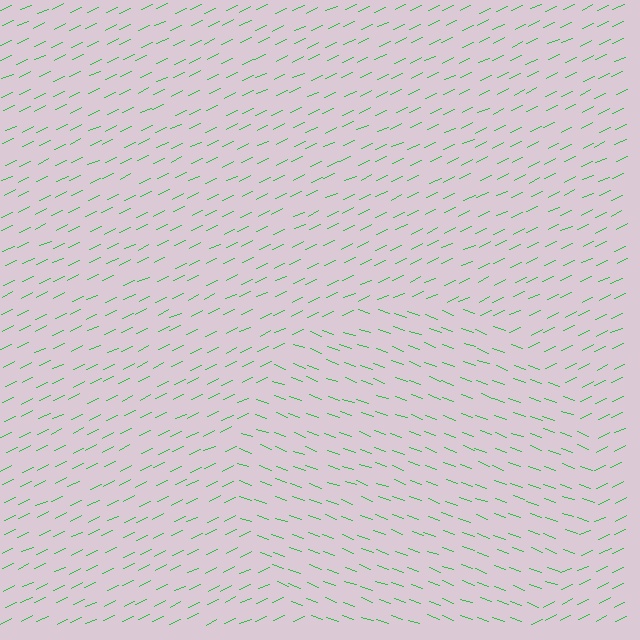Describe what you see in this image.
The image is filled with small green line segments. A circle region in the image has lines oriented differently from the surrounding lines, creating a visible texture boundary.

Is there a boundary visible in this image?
Yes, there is a texture boundary formed by a change in line orientation.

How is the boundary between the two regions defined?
The boundary is defined purely by a change in line orientation (approximately 45 degrees difference). All lines are the same color and thickness.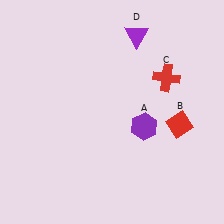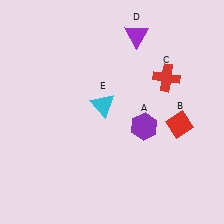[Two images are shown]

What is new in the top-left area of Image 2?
A cyan triangle (E) was added in the top-left area of Image 2.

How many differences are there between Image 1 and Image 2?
There is 1 difference between the two images.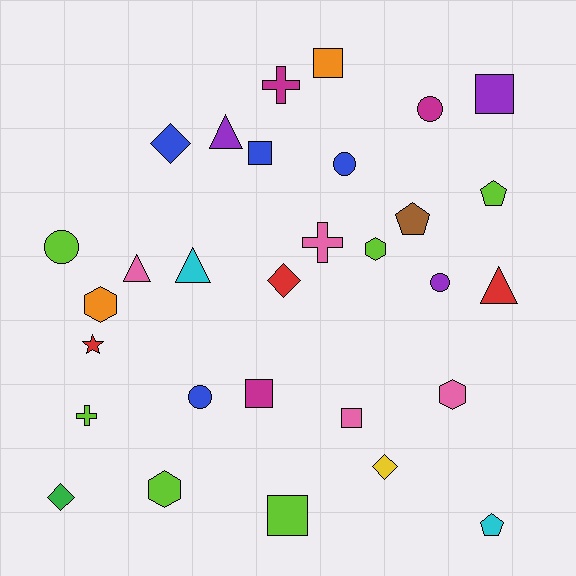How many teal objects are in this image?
There are no teal objects.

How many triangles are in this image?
There are 4 triangles.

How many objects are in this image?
There are 30 objects.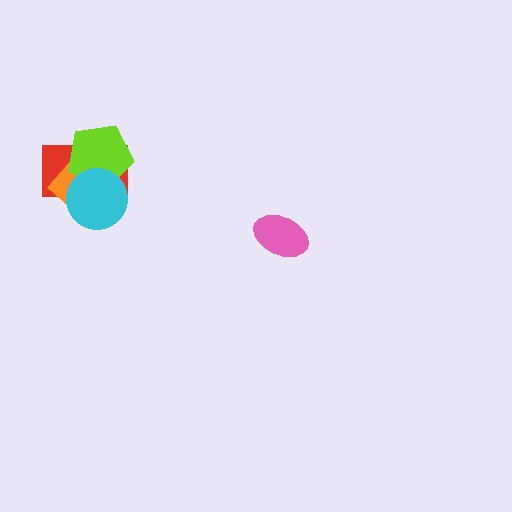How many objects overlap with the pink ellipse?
0 objects overlap with the pink ellipse.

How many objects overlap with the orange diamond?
3 objects overlap with the orange diamond.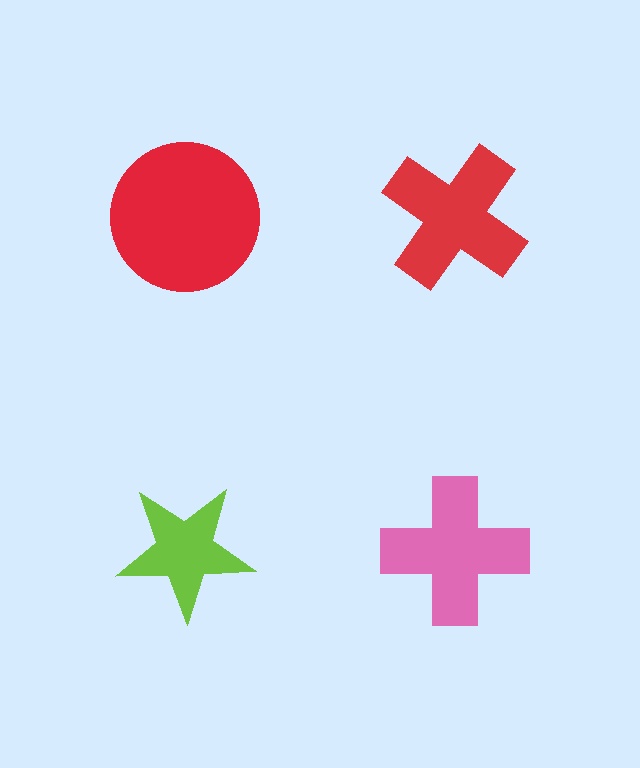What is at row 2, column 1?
A lime star.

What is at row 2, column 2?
A pink cross.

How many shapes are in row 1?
2 shapes.